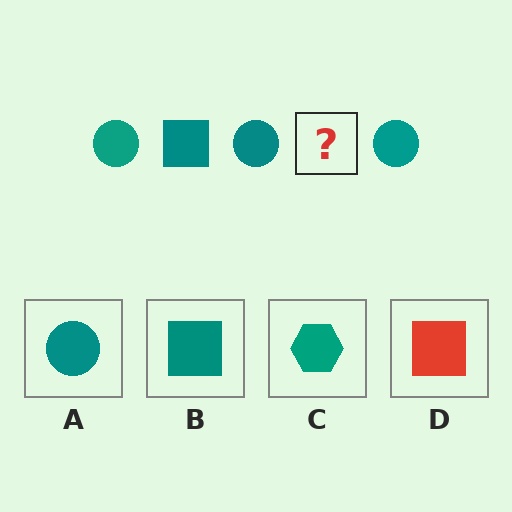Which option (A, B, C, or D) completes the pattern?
B.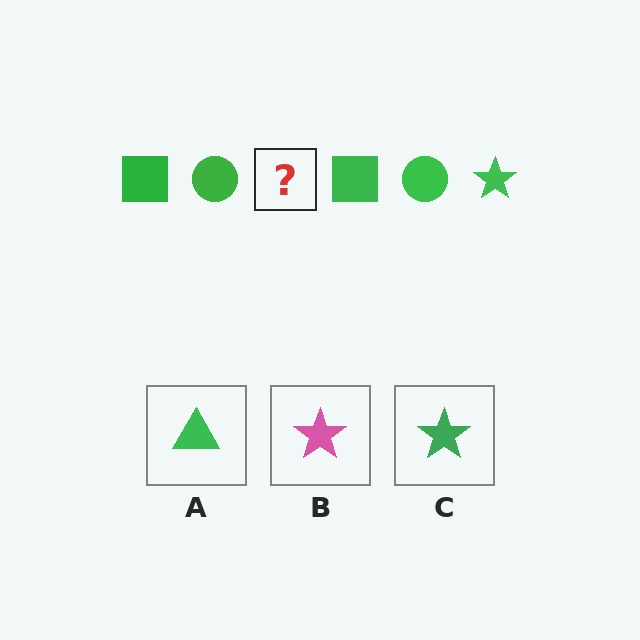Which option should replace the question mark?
Option C.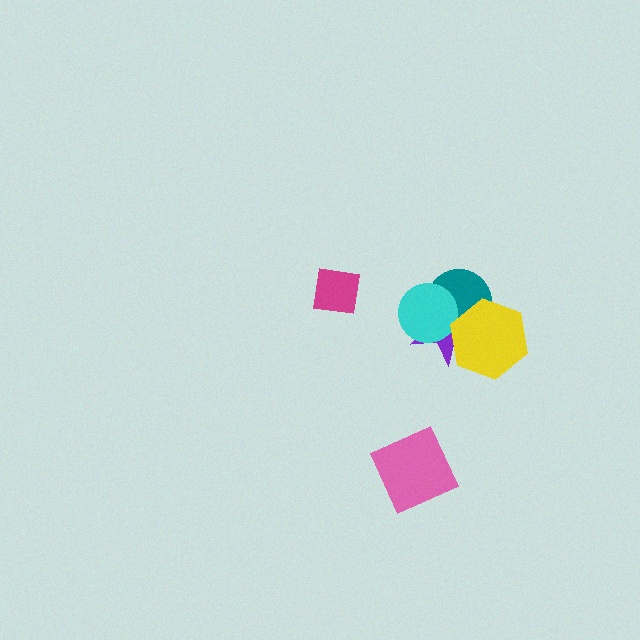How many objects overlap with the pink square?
0 objects overlap with the pink square.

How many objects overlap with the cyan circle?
2 objects overlap with the cyan circle.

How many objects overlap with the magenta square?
0 objects overlap with the magenta square.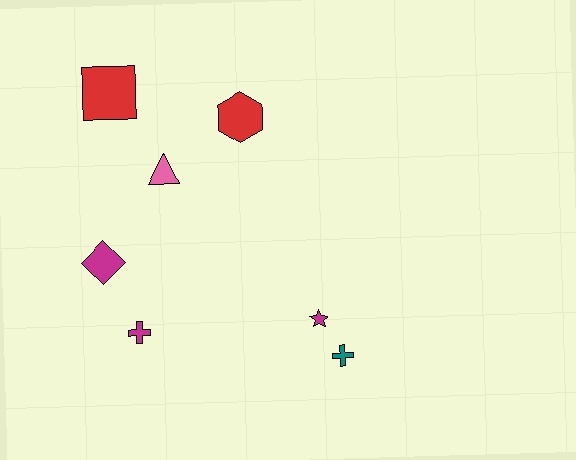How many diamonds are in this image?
There is 1 diamond.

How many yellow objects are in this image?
There are no yellow objects.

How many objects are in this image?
There are 7 objects.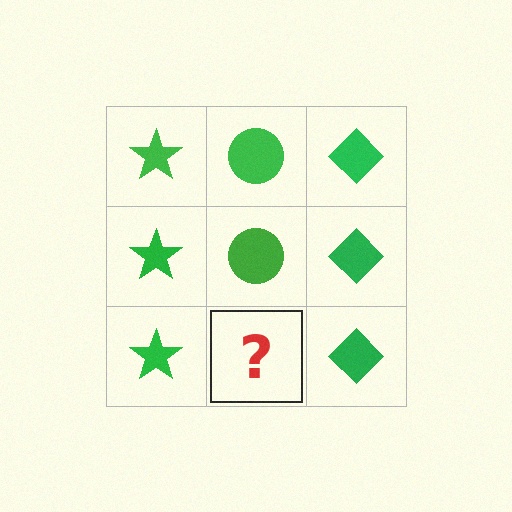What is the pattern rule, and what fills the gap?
The rule is that each column has a consistent shape. The gap should be filled with a green circle.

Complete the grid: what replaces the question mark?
The question mark should be replaced with a green circle.